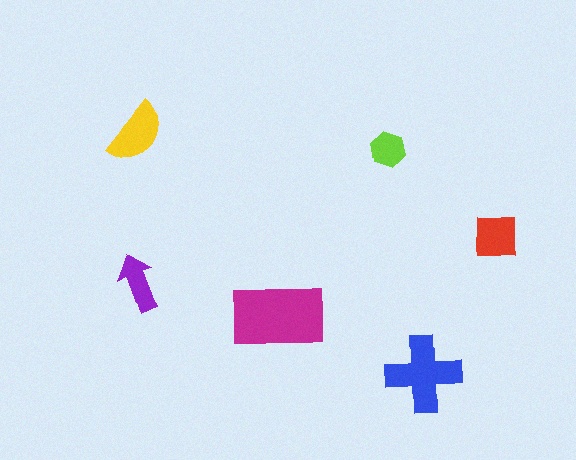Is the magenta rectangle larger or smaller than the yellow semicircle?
Larger.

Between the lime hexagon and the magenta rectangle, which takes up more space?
The magenta rectangle.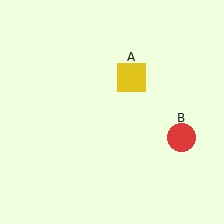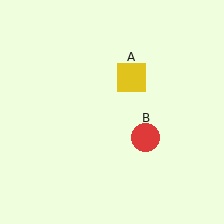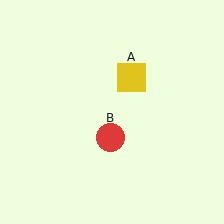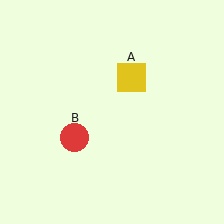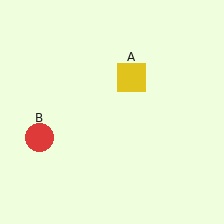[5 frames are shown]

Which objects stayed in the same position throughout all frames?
Yellow square (object A) remained stationary.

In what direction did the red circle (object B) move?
The red circle (object B) moved left.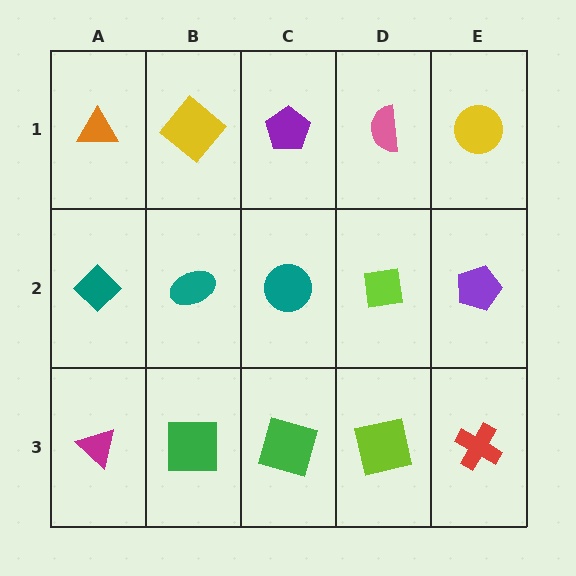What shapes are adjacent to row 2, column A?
An orange triangle (row 1, column A), a magenta triangle (row 3, column A), a teal ellipse (row 2, column B).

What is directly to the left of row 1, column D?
A purple pentagon.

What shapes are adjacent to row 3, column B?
A teal ellipse (row 2, column B), a magenta triangle (row 3, column A), a green square (row 3, column C).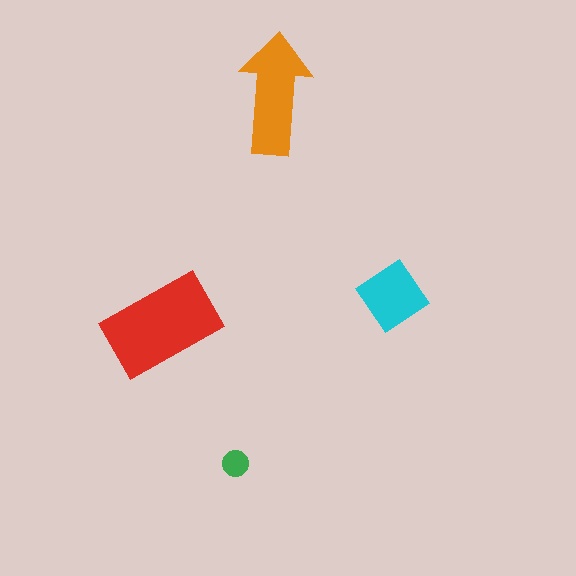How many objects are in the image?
There are 4 objects in the image.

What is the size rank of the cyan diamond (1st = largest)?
3rd.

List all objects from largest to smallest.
The red rectangle, the orange arrow, the cyan diamond, the green circle.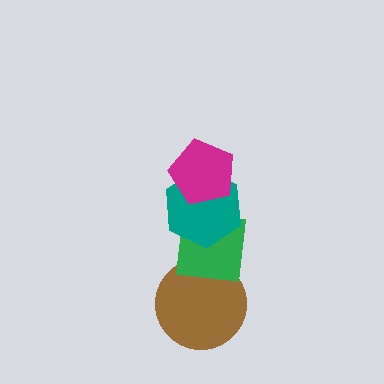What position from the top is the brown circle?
The brown circle is 4th from the top.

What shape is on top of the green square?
The teal hexagon is on top of the green square.